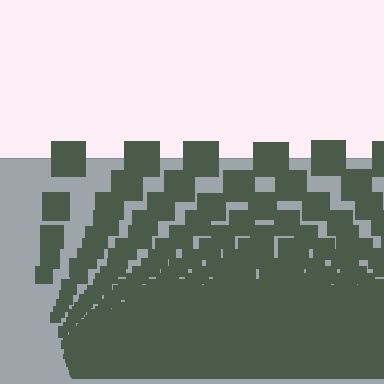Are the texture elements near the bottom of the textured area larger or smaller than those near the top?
Smaller. The gradient is inverted — elements near the bottom are smaller and denser.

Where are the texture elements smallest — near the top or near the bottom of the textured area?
Near the bottom.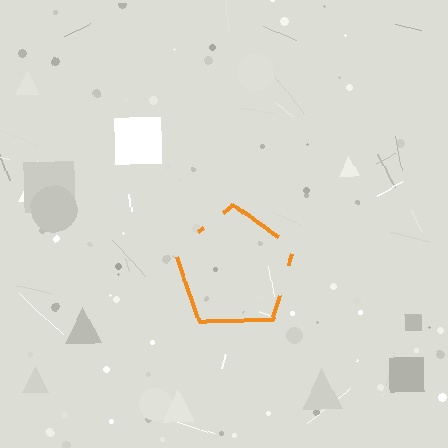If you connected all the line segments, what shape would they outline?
They would outline a pentagon.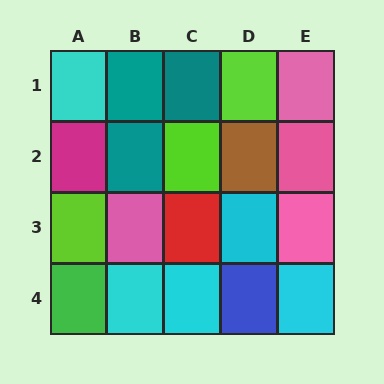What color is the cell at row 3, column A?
Lime.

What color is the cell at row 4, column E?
Cyan.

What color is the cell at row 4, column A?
Green.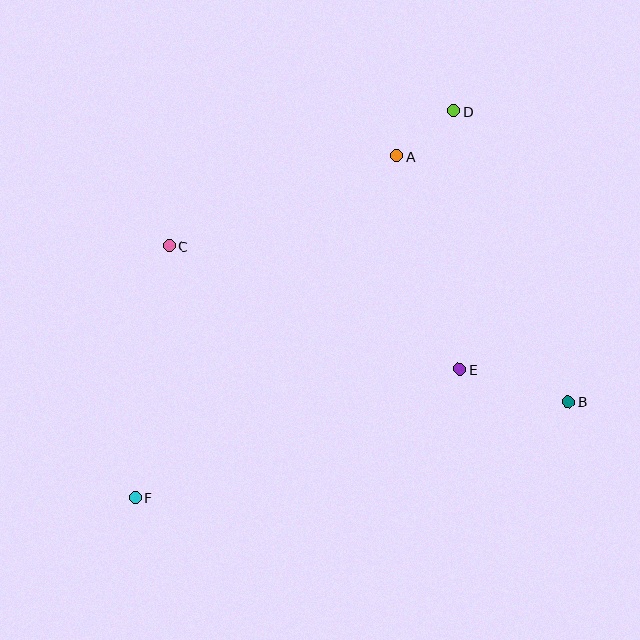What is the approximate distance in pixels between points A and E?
The distance between A and E is approximately 222 pixels.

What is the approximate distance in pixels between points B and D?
The distance between B and D is approximately 312 pixels.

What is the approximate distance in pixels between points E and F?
The distance between E and F is approximately 349 pixels.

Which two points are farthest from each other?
Points D and F are farthest from each other.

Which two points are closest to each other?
Points A and D are closest to each other.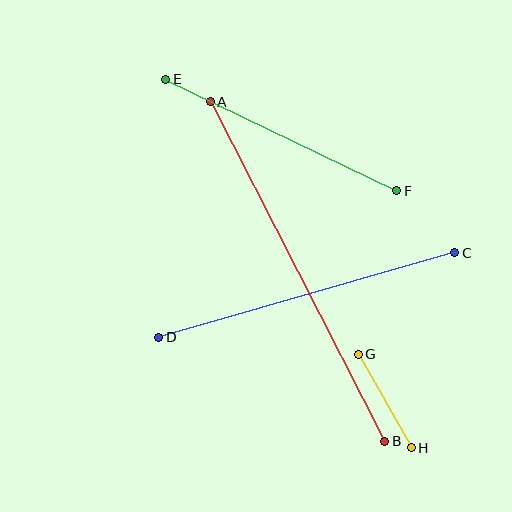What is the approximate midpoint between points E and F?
The midpoint is at approximately (281, 135) pixels.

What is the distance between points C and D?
The distance is approximately 308 pixels.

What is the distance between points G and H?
The distance is approximately 107 pixels.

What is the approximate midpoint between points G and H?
The midpoint is at approximately (385, 401) pixels.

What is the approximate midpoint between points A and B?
The midpoint is at approximately (298, 272) pixels.